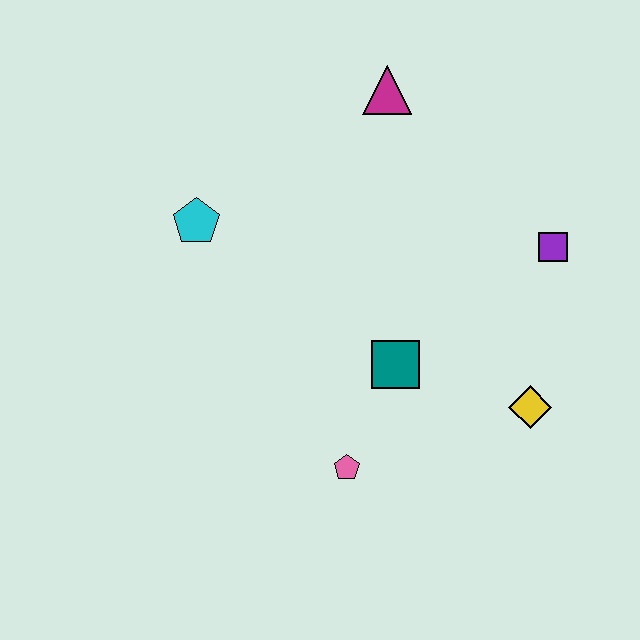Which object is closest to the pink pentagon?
The teal square is closest to the pink pentagon.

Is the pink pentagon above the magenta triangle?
No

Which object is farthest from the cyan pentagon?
The yellow diamond is farthest from the cyan pentagon.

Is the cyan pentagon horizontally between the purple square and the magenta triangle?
No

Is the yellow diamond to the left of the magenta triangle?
No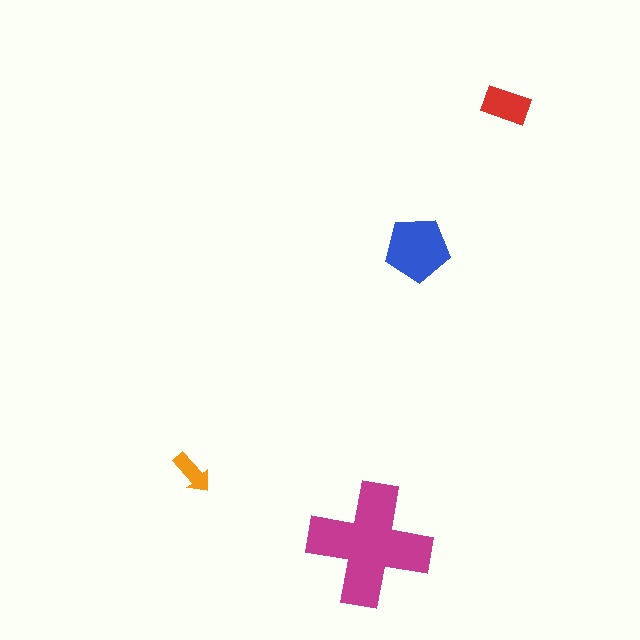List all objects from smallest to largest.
The orange arrow, the red rectangle, the blue pentagon, the magenta cross.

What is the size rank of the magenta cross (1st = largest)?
1st.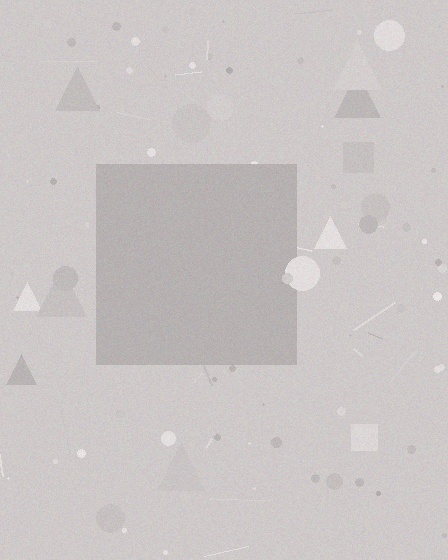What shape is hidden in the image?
A square is hidden in the image.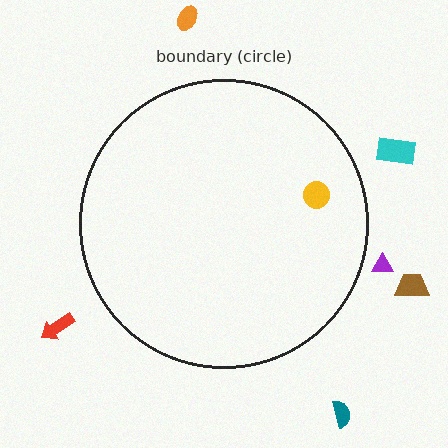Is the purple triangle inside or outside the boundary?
Outside.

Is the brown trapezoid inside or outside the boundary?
Outside.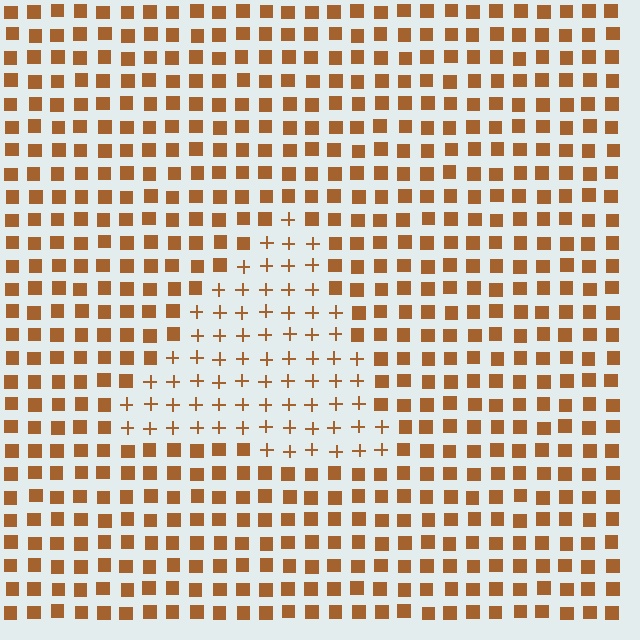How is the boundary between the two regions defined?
The boundary is defined by a change in element shape: plus signs inside vs. squares outside. All elements share the same color and spacing.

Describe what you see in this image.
The image is filled with small brown elements arranged in a uniform grid. A triangle-shaped region contains plus signs, while the surrounding area contains squares. The boundary is defined purely by the change in element shape.